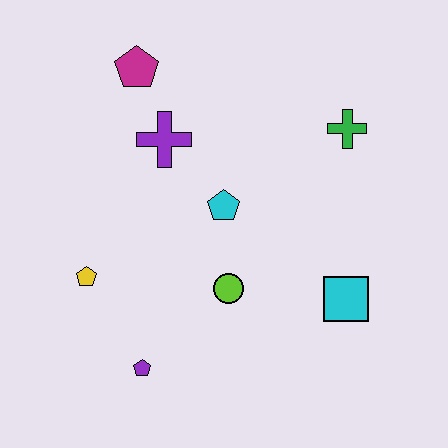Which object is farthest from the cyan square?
The magenta pentagon is farthest from the cyan square.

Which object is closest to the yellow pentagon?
The purple pentagon is closest to the yellow pentagon.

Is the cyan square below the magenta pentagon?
Yes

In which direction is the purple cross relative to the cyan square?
The purple cross is to the left of the cyan square.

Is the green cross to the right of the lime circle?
Yes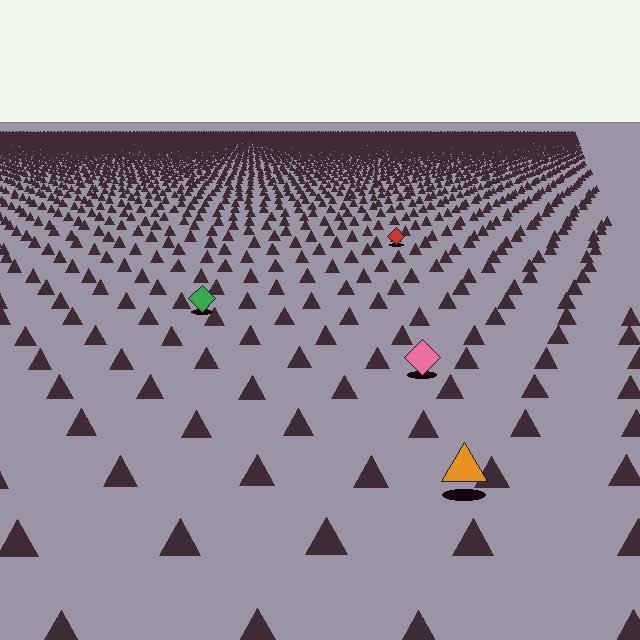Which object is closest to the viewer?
The orange triangle is closest. The texture marks near it are larger and more spread out.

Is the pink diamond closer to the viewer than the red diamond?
Yes. The pink diamond is closer — you can tell from the texture gradient: the ground texture is coarser near it.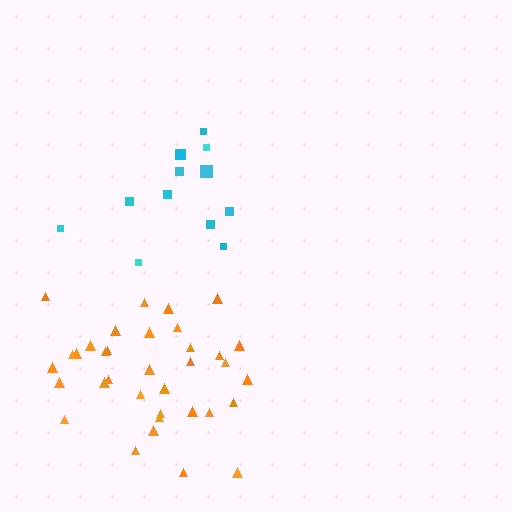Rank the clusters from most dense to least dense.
orange, cyan.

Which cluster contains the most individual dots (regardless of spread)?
Orange (35).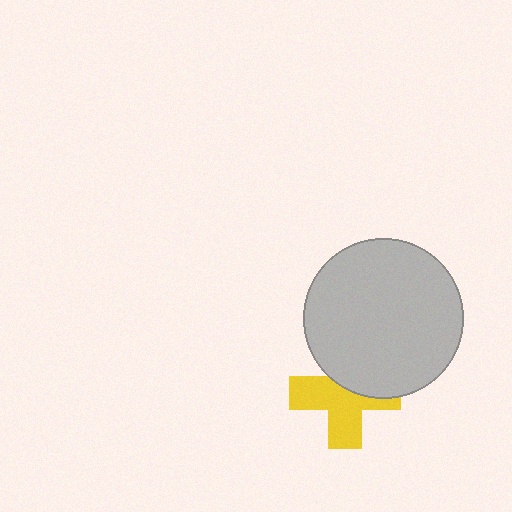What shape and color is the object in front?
The object in front is a light gray circle.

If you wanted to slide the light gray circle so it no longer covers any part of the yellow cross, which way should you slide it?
Slide it up — that is the most direct way to separate the two shapes.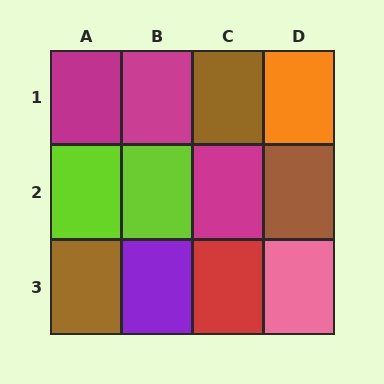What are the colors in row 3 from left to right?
Brown, purple, red, pink.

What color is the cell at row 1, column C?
Brown.